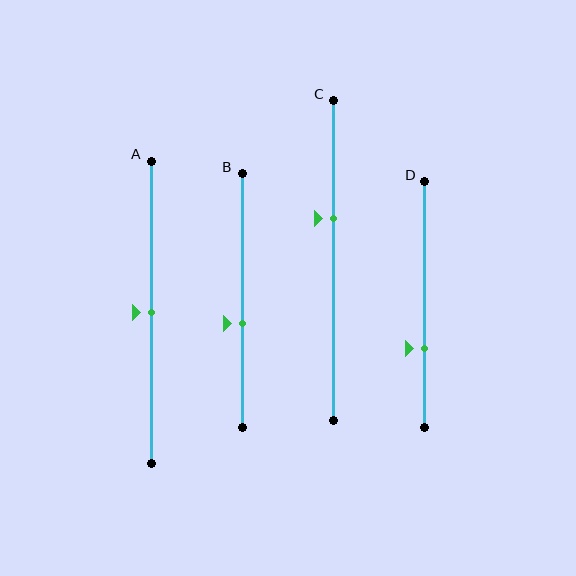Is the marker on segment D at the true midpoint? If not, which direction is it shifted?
No, the marker on segment D is shifted downward by about 18% of the segment length.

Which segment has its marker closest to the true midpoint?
Segment A has its marker closest to the true midpoint.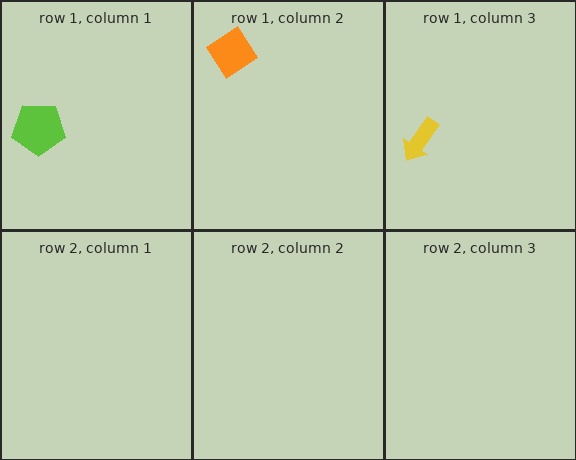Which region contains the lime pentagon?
The row 1, column 1 region.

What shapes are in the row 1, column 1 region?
The lime pentagon.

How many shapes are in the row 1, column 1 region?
1.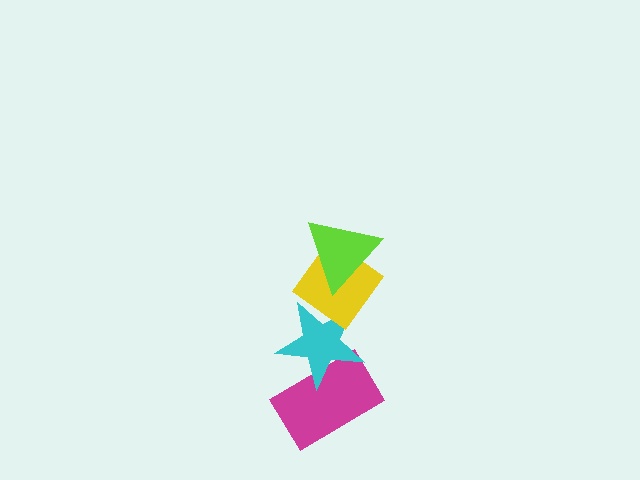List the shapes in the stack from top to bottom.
From top to bottom: the lime triangle, the yellow diamond, the cyan star, the magenta rectangle.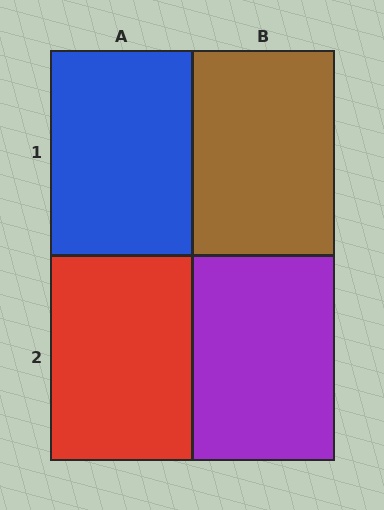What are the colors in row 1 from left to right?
Blue, brown.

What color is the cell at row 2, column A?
Red.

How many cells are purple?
1 cell is purple.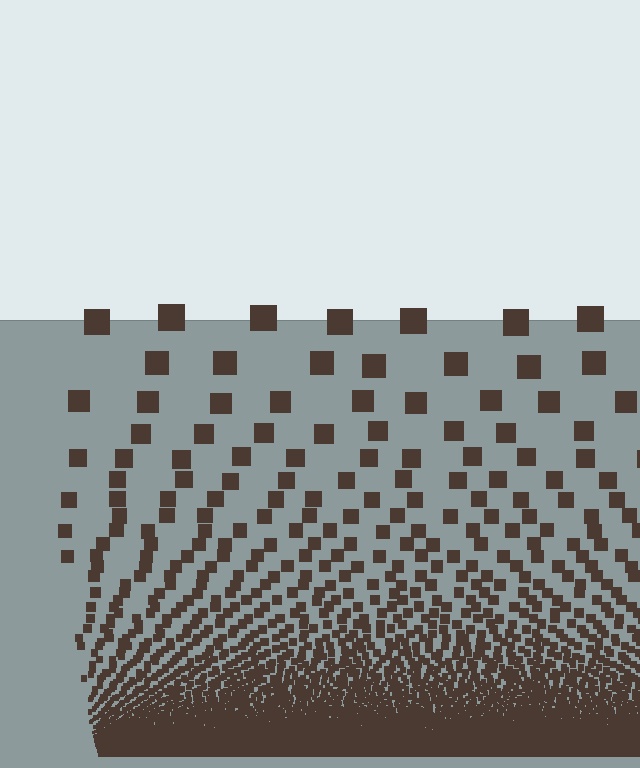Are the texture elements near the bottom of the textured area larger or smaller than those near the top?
Smaller. The gradient is inverted — elements near the bottom are smaller and denser.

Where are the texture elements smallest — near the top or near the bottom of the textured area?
Near the bottom.